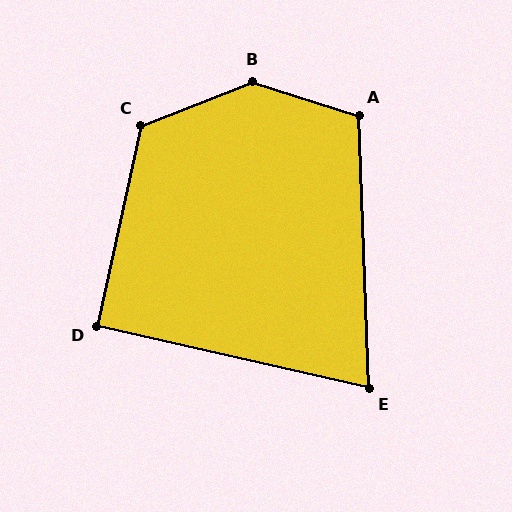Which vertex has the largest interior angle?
B, at approximately 141 degrees.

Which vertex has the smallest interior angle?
E, at approximately 75 degrees.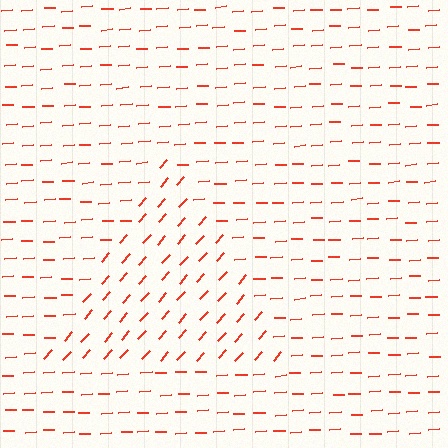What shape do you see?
I see a triangle.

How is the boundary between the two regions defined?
The boundary is defined purely by a change in line orientation (approximately 45 degrees difference). All lines are the same color and thickness.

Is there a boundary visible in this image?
Yes, there is a texture boundary formed by a change in line orientation.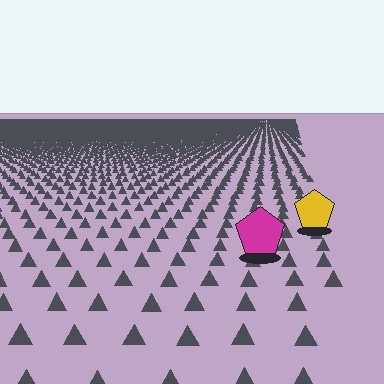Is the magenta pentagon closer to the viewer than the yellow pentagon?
Yes. The magenta pentagon is closer — you can tell from the texture gradient: the ground texture is coarser near it.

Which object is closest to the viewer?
The magenta pentagon is closest. The texture marks near it are larger and more spread out.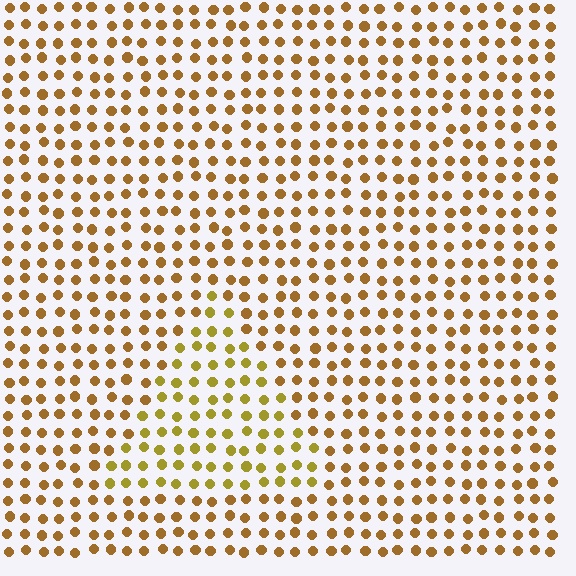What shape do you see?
I see a triangle.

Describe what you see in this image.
The image is filled with small brown elements in a uniform arrangement. A triangle-shaped region is visible where the elements are tinted to a slightly different hue, forming a subtle color boundary.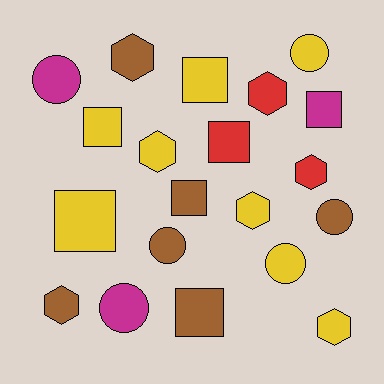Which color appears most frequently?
Yellow, with 8 objects.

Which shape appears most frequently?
Hexagon, with 7 objects.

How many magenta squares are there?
There is 1 magenta square.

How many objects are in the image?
There are 20 objects.